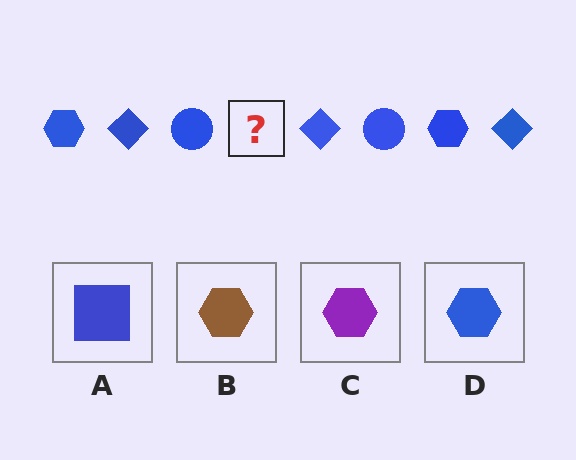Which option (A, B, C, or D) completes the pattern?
D.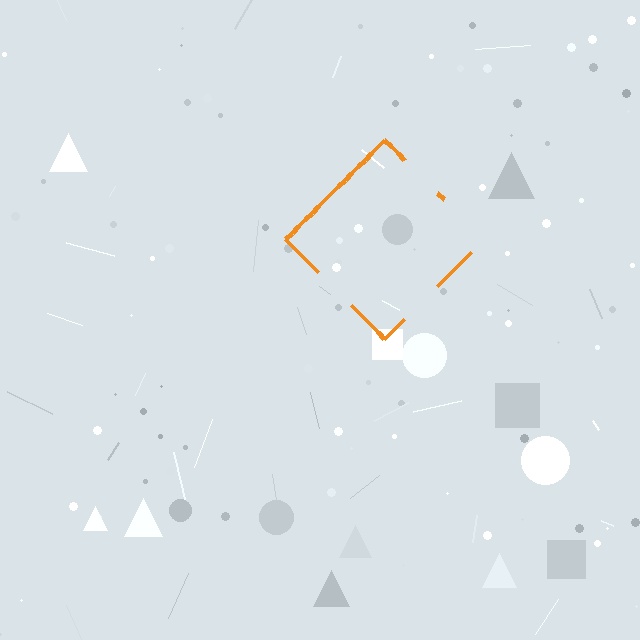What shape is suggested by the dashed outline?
The dashed outline suggests a diamond.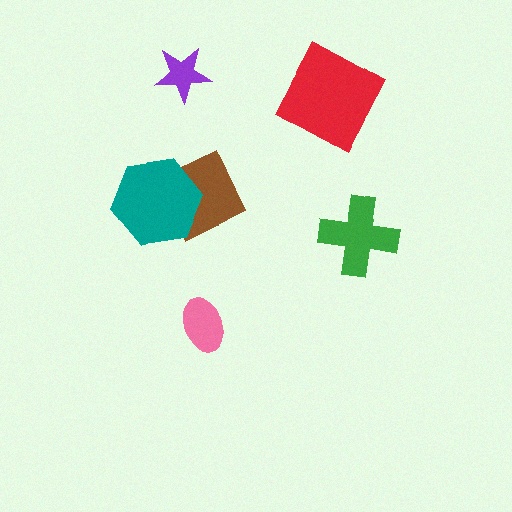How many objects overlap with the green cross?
0 objects overlap with the green cross.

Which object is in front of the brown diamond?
The teal hexagon is in front of the brown diamond.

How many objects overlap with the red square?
0 objects overlap with the red square.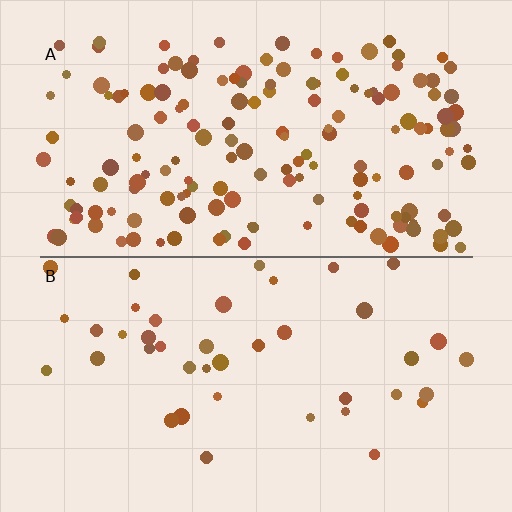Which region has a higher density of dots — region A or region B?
A (the top).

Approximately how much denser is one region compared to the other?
Approximately 3.8× — region A over region B.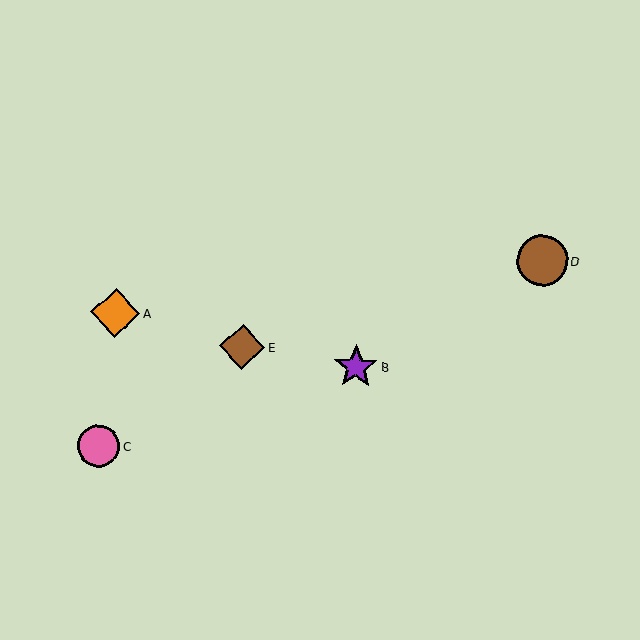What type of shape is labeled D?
Shape D is a brown circle.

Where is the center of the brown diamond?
The center of the brown diamond is at (242, 347).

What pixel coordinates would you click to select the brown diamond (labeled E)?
Click at (242, 347) to select the brown diamond E.